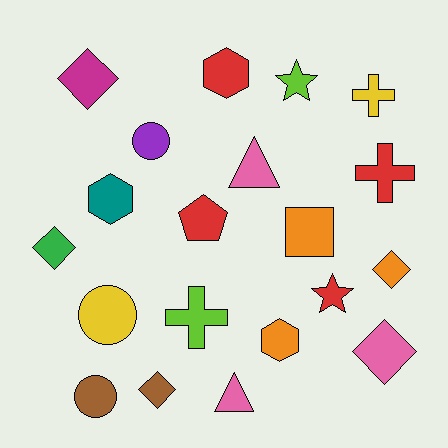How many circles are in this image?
There are 3 circles.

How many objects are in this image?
There are 20 objects.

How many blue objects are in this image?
There are no blue objects.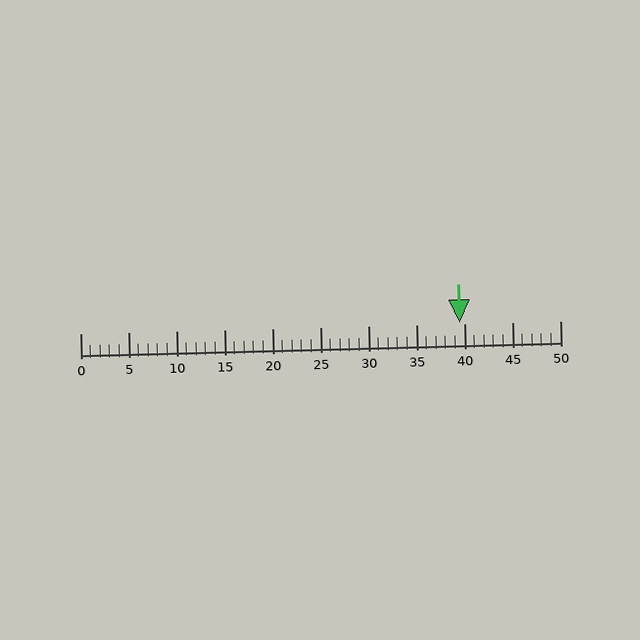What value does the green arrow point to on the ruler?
The green arrow points to approximately 40.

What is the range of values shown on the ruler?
The ruler shows values from 0 to 50.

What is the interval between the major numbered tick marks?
The major tick marks are spaced 5 units apart.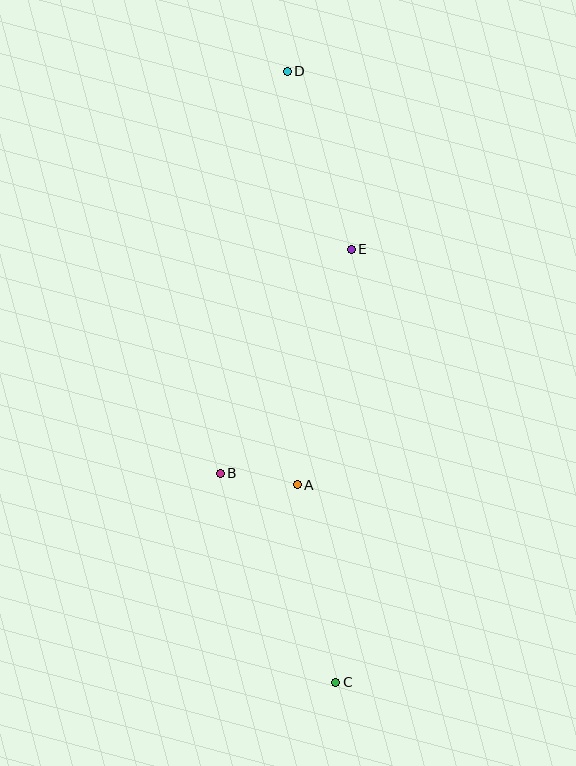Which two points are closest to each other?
Points A and B are closest to each other.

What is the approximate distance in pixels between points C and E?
The distance between C and E is approximately 433 pixels.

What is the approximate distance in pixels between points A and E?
The distance between A and E is approximately 242 pixels.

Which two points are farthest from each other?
Points C and D are farthest from each other.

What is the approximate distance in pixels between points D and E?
The distance between D and E is approximately 189 pixels.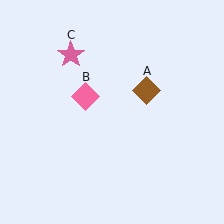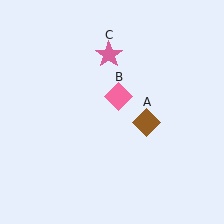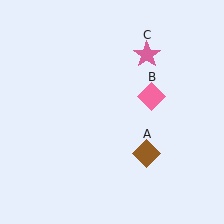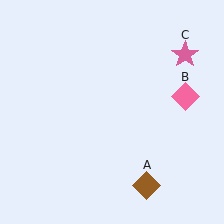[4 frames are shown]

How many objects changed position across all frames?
3 objects changed position: brown diamond (object A), pink diamond (object B), pink star (object C).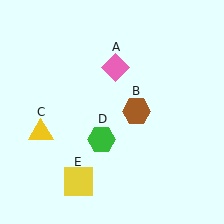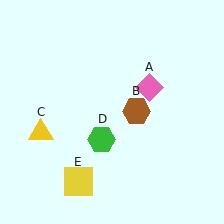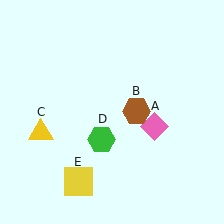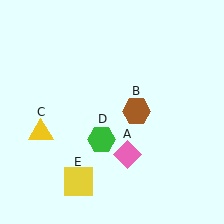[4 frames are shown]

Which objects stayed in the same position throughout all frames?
Brown hexagon (object B) and yellow triangle (object C) and green hexagon (object D) and yellow square (object E) remained stationary.